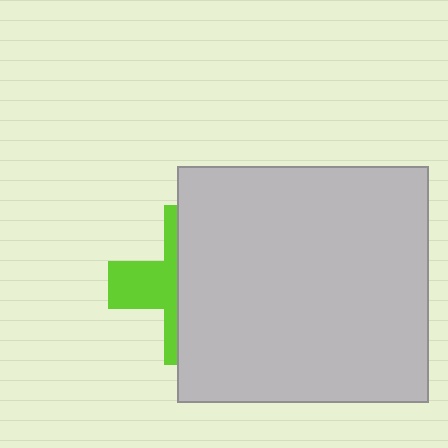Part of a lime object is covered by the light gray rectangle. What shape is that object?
It is a cross.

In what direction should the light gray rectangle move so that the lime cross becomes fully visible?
The light gray rectangle should move right. That is the shortest direction to clear the overlap and leave the lime cross fully visible.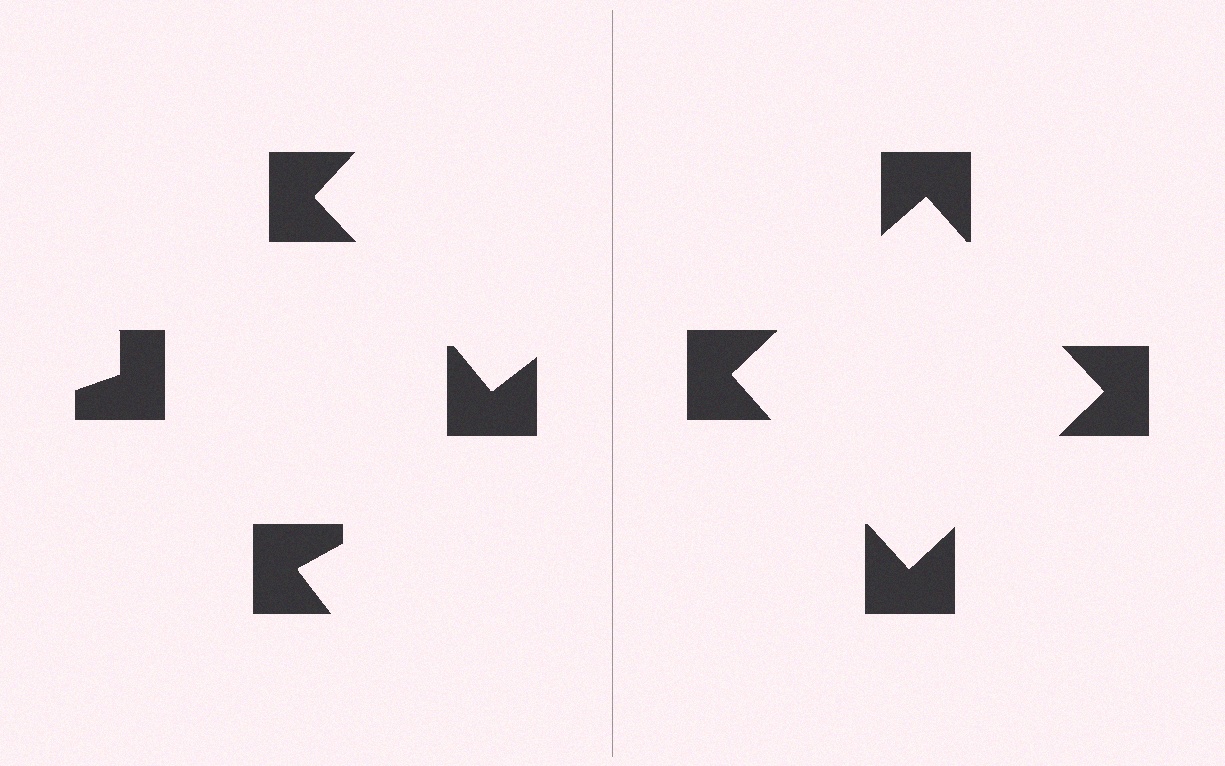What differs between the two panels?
The notched squares are positioned identically on both sides; only the wedge orientations differ. On the right they align to a square; on the left they are misaligned.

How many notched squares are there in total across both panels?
8 — 4 on each side.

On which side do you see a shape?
An illusory square appears on the right side. On the left side the wedge cuts are rotated, so no coherent shape forms.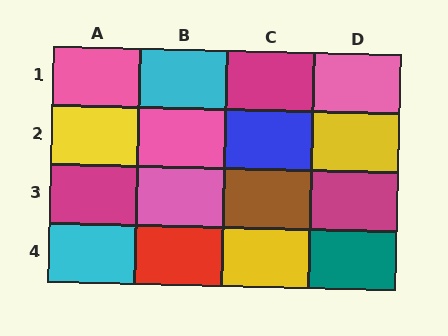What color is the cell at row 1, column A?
Pink.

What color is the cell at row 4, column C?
Yellow.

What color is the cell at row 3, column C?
Brown.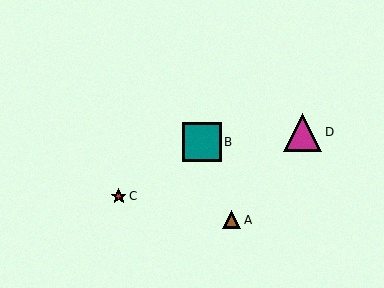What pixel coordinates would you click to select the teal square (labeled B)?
Click at (202, 142) to select the teal square B.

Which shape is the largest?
The teal square (labeled B) is the largest.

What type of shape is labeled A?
Shape A is a brown triangle.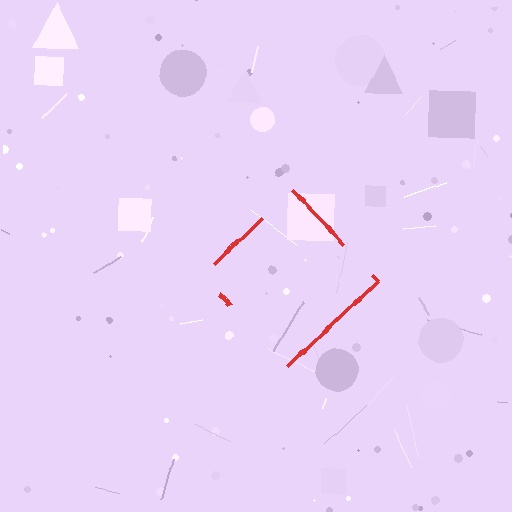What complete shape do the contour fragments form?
The contour fragments form a diamond.